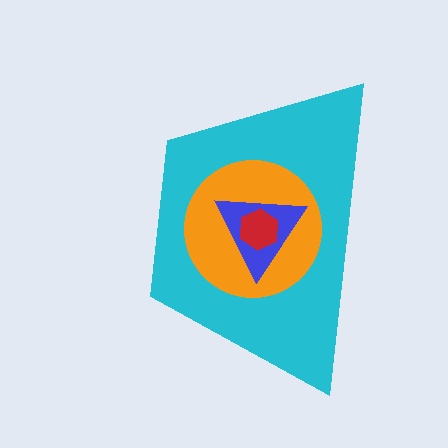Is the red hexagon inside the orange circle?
Yes.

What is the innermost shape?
The red hexagon.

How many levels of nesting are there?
4.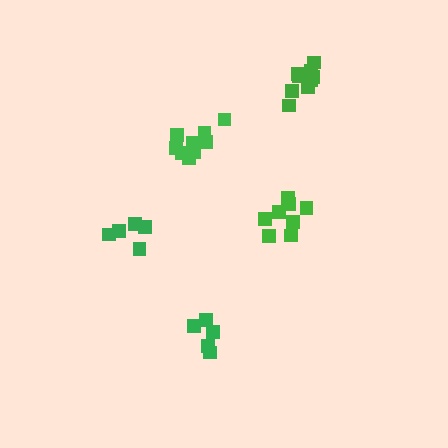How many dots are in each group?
Group 1: 5 dots, Group 2: 8 dots, Group 3: 9 dots, Group 4: 5 dots, Group 5: 10 dots (37 total).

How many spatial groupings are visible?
There are 5 spatial groupings.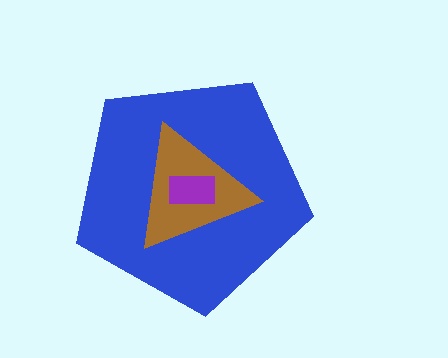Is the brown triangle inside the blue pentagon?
Yes.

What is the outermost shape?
The blue pentagon.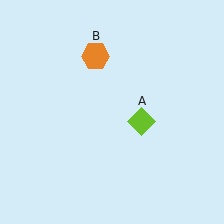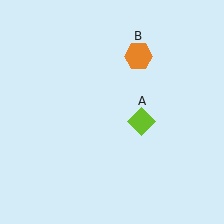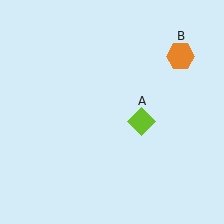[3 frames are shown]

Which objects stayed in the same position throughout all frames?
Lime diamond (object A) remained stationary.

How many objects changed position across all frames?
1 object changed position: orange hexagon (object B).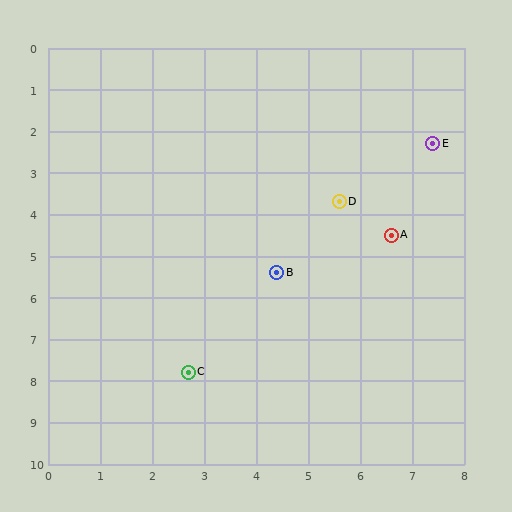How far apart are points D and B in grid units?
Points D and B are about 2.1 grid units apart.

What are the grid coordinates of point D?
Point D is at approximately (5.6, 3.7).